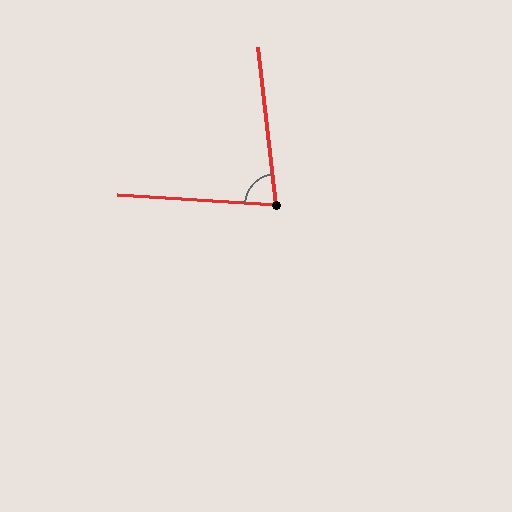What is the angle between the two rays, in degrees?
Approximately 80 degrees.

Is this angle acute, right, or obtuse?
It is acute.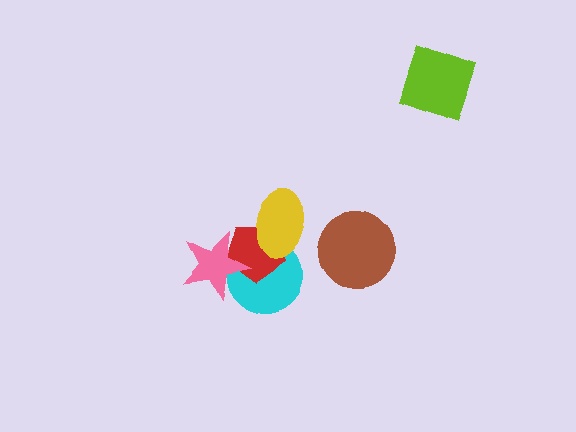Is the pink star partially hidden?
No, no other shape covers it.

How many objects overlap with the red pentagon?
3 objects overlap with the red pentagon.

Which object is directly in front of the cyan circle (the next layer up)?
The red pentagon is directly in front of the cyan circle.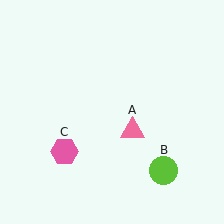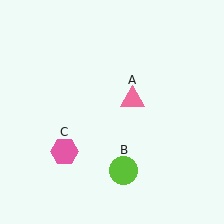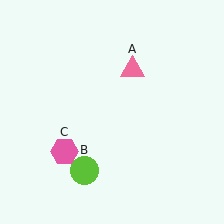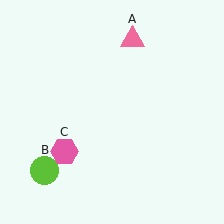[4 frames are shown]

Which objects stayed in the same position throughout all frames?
Pink hexagon (object C) remained stationary.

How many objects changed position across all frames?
2 objects changed position: pink triangle (object A), lime circle (object B).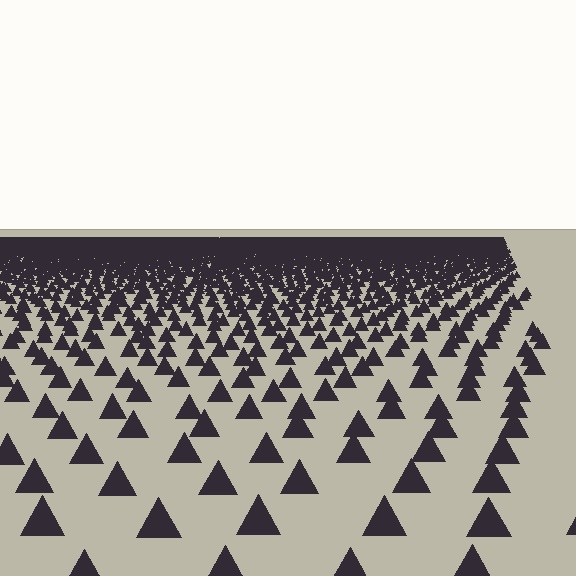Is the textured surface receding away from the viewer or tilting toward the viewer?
The surface is receding away from the viewer. Texture elements get smaller and denser toward the top.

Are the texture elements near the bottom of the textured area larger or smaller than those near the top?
Larger. Near the bottom, elements are closer to the viewer and appear at a bigger on-screen size.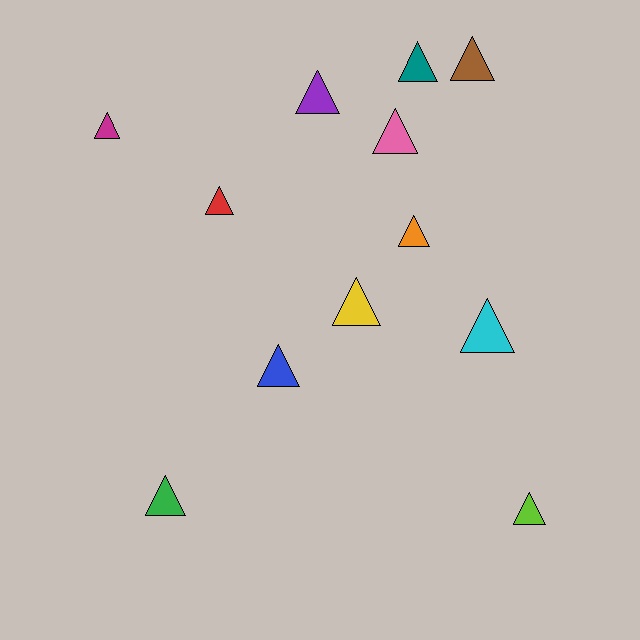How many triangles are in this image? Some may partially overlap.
There are 12 triangles.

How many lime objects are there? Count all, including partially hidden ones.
There is 1 lime object.